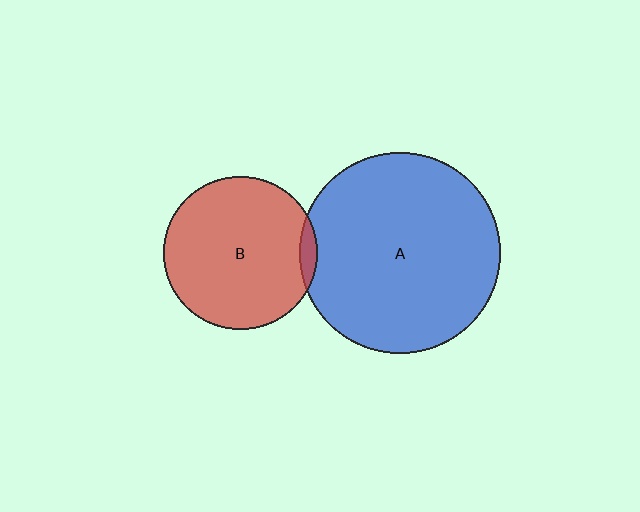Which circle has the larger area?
Circle A (blue).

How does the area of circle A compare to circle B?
Approximately 1.7 times.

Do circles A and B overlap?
Yes.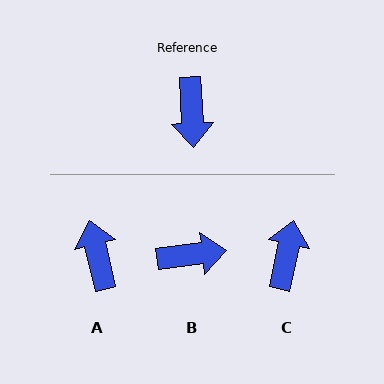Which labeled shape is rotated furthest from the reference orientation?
A, about 169 degrees away.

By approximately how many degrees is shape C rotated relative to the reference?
Approximately 166 degrees counter-clockwise.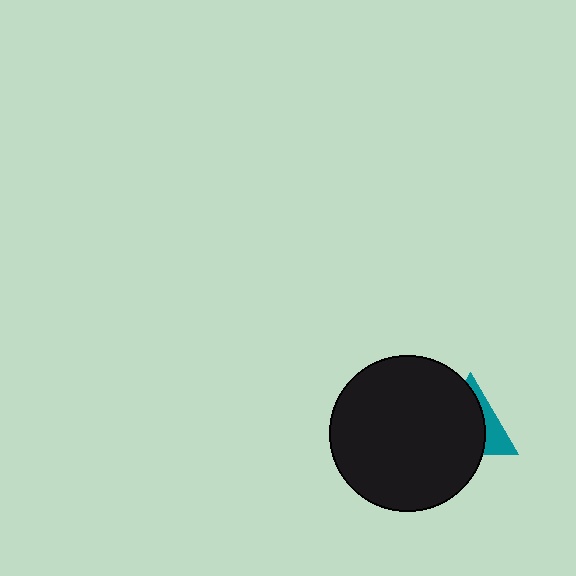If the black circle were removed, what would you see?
You would see the complete teal triangle.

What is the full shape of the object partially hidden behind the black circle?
The partially hidden object is a teal triangle.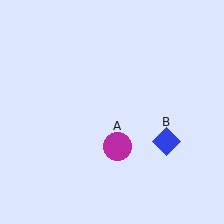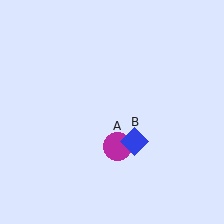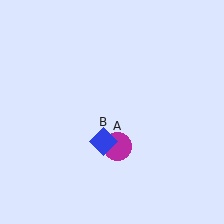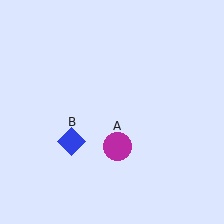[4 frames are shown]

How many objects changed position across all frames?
1 object changed position: blue diamond (object B).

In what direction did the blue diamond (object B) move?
The blue diamond (object B) moved left.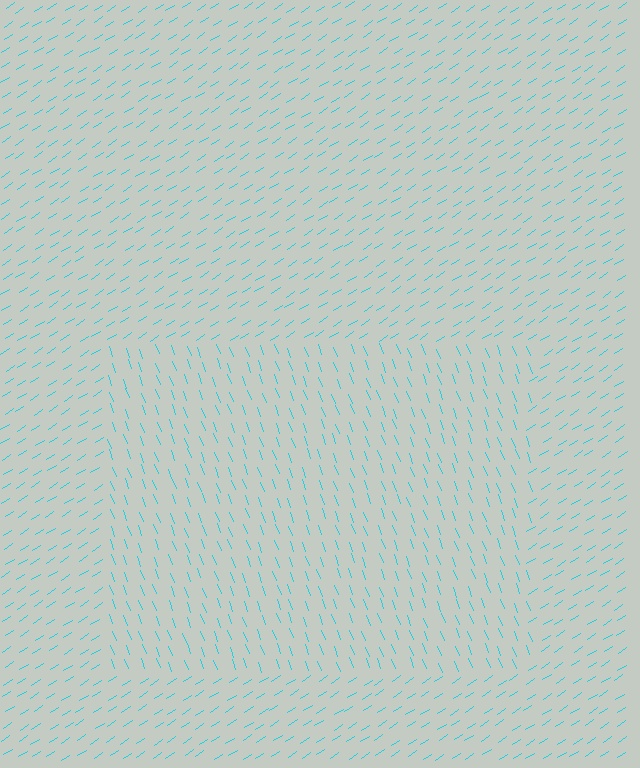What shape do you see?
I see a rectangle.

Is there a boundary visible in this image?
Yes, there is a texture boundary formed by a change in line orientation.